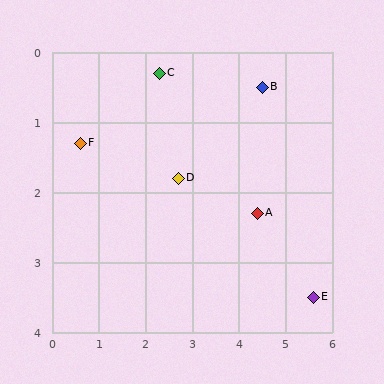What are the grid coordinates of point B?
Point B is at approximately (4.5, 0.5).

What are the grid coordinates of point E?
Point E is at approximately (5.6, 3.5).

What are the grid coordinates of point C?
Point C is at approximately (2.3, 0.3).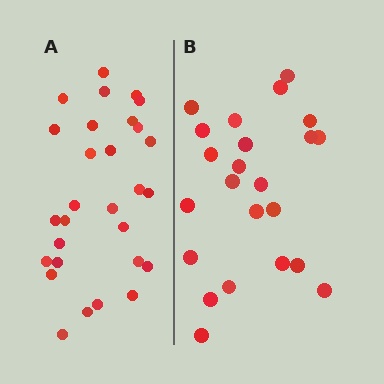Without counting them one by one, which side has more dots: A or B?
Region A (the left region) has more dots.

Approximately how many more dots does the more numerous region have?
Region A has about 6 more dots than region B.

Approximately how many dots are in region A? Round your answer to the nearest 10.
About 30 dots. (The exact count is 29, which rounds to 30.)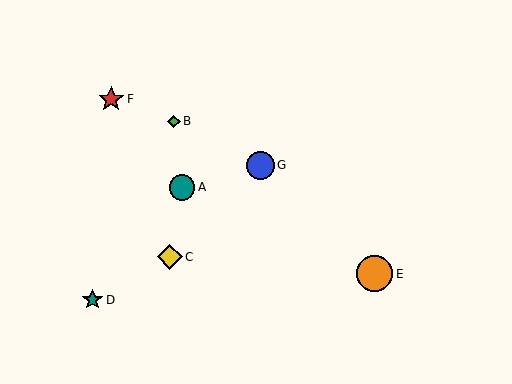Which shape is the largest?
The orange circle (labeled E) is the largest.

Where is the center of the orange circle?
The center of the orange circle is at (375, 274).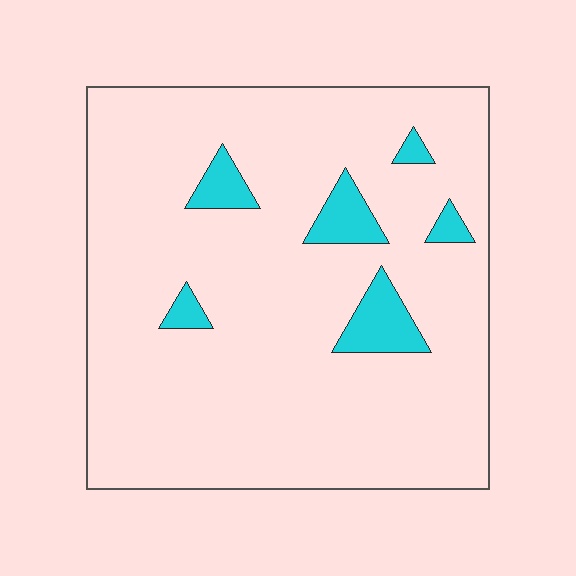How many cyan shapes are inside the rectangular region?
6.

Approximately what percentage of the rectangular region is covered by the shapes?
Approximately 10%.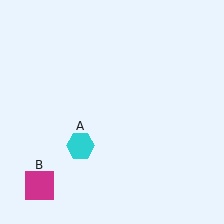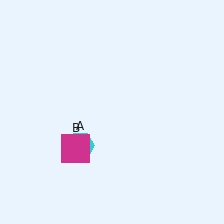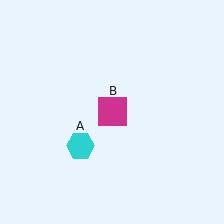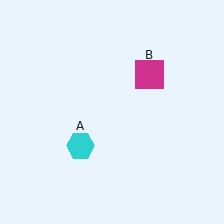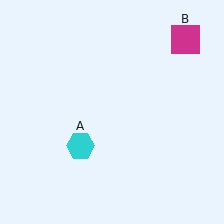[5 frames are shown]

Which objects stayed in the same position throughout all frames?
Cyan hexagon (object A) remained stationary.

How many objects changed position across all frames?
1 object changed position: magenta square (object B).